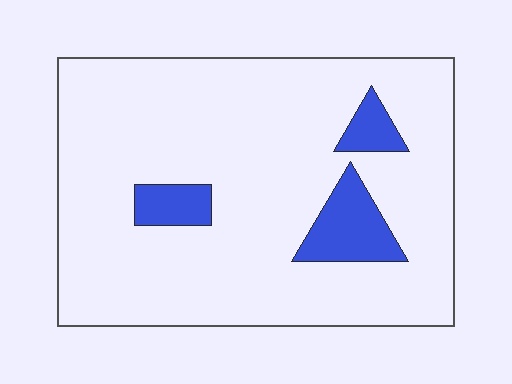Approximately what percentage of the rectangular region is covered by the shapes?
Approximately 10%.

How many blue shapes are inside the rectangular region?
3.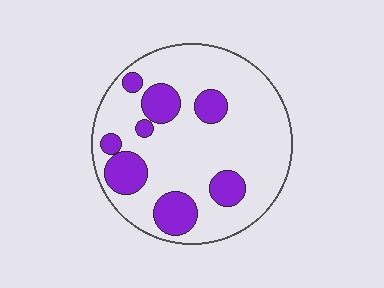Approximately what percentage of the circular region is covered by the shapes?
Approximately 25%.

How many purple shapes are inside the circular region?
8.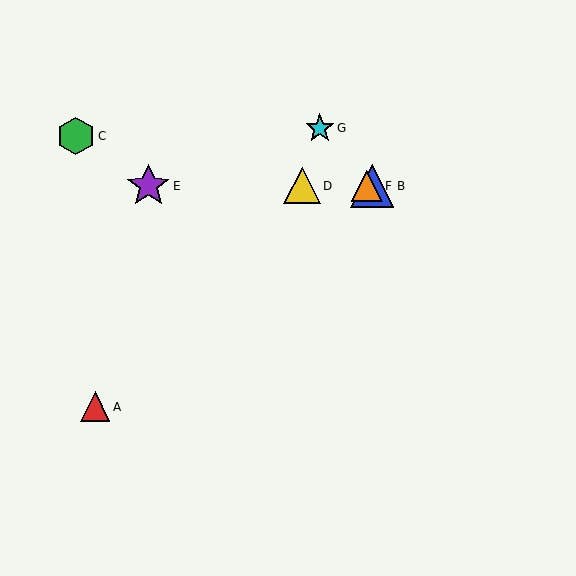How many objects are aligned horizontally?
4 objects (B, D, E, F) are aligned horizontally.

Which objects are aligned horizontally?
Objects B, D, E, F are aligned horizontally.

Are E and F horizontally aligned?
Yes, both are at y≈186.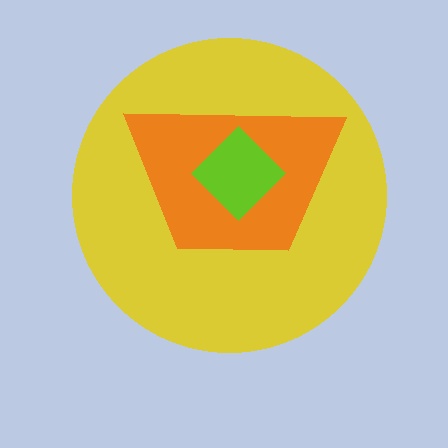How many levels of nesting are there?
3.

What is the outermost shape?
The yellow circle.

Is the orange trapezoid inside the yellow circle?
Yes.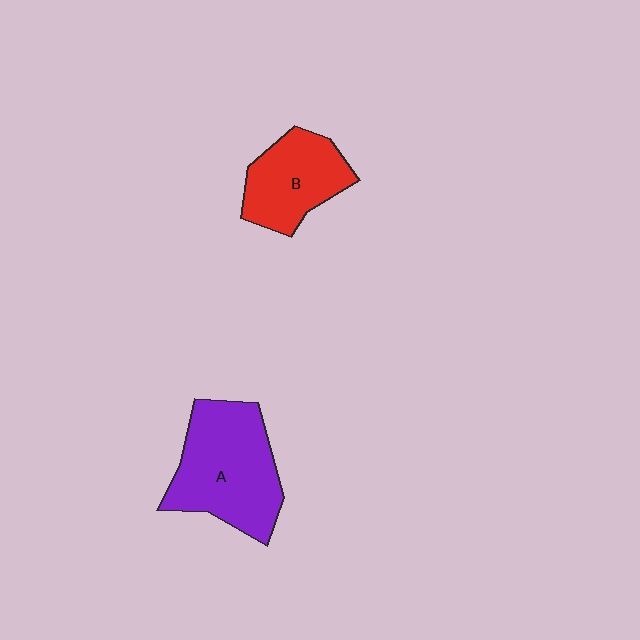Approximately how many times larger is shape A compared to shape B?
Approximately 1.5 times.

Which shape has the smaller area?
Shape B (red).